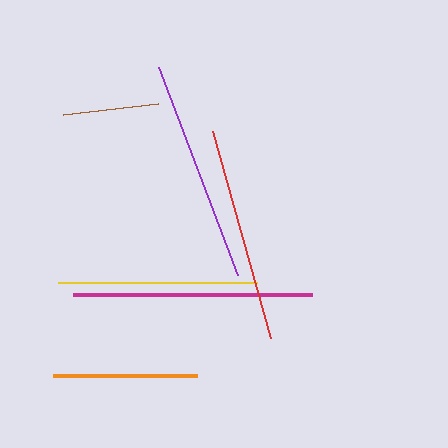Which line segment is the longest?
The magenta line is the longest at approximately 239 pixels.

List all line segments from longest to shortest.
From longest to shortest: magenta, purple, red, yellow, orange, brown.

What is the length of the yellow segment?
The yellow segment is approximately 199 pixels long.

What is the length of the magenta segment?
The magenta segment is approximately 239 pixels long.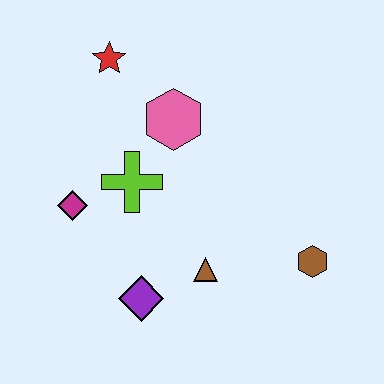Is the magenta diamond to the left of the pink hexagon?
Yes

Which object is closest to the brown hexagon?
The brown triangle is closest to the brown hexagon.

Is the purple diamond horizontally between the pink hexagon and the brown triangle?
No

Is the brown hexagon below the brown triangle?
No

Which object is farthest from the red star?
The brown hexagon is farthest from the red star.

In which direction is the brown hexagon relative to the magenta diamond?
The brown hexagon is to the right of the magenta diamond.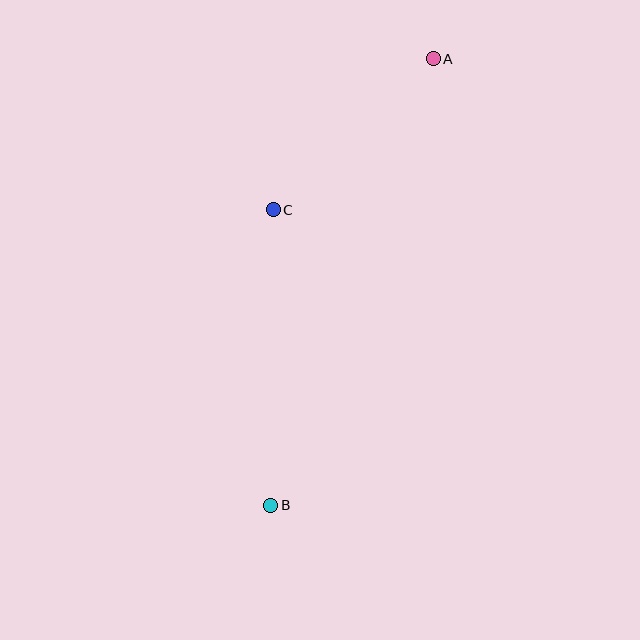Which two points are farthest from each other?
Points A and B are farthest from each other.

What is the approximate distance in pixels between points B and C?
The distance between B and C is approximately 295 pixels.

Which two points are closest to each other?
Points A and C are closest to each other.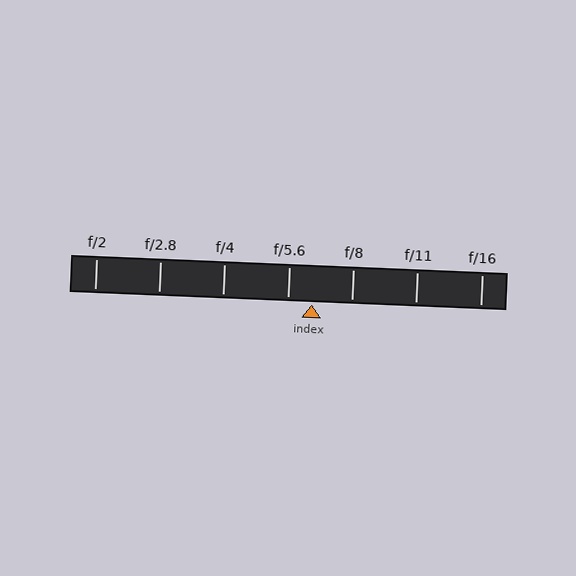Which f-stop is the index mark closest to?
The index mark is closest to f/5.6.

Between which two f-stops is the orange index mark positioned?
The index mark is between f/5.6 and f/8.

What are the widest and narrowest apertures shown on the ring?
The widest aperture shown is f/2 and the narrowest is f/16.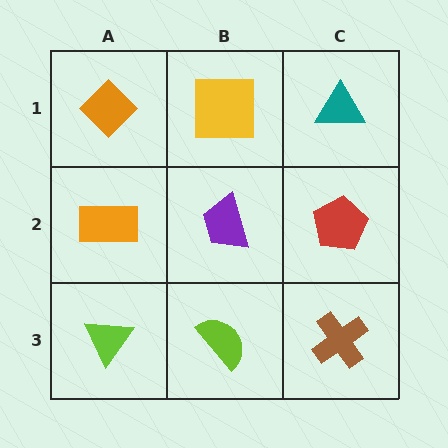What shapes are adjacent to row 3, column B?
A purple trapezoid (row 2, column B), a lime triangle (row 3, column A), a brown cross (row 3, column C).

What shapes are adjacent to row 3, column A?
An orange rectangle (row 2, column A), a lime semicircle (row 3, column B).